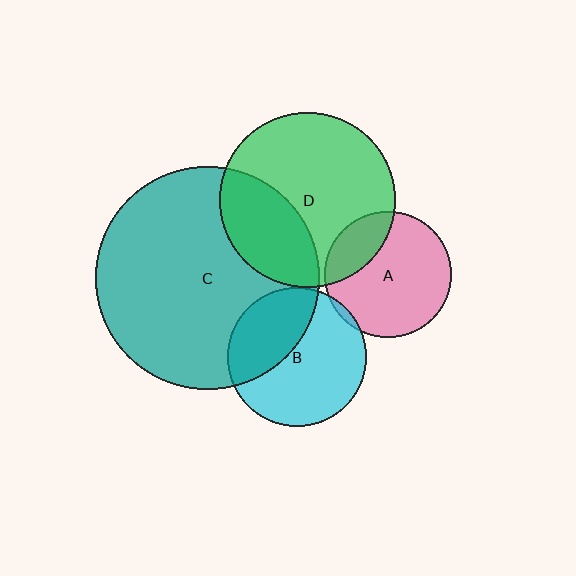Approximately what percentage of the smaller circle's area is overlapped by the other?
Approximately 5%.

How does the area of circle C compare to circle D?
Approximately 1.6 times.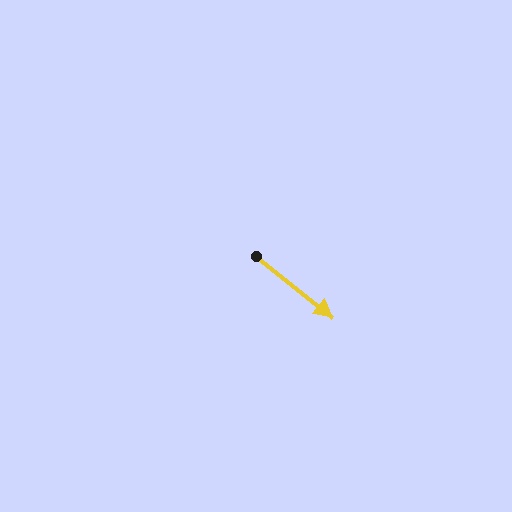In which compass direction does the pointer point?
Southeast.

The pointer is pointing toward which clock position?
Roughly 4 o'clock.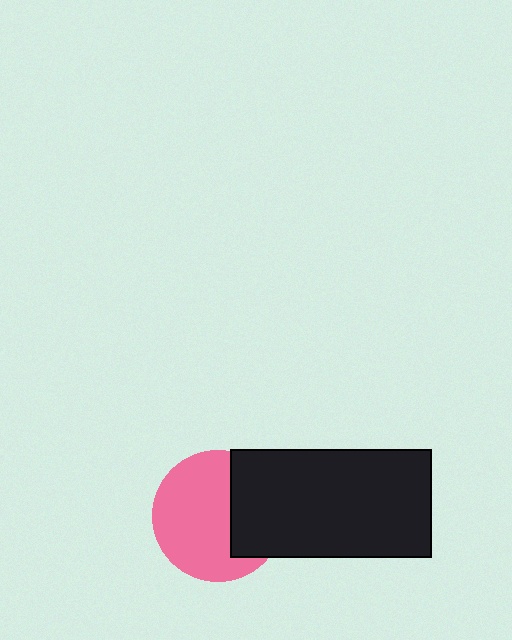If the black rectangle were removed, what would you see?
You would see the complete pink circle.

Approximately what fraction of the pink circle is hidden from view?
Roughly 35% of the pink circle is hidden behind the black rectangle.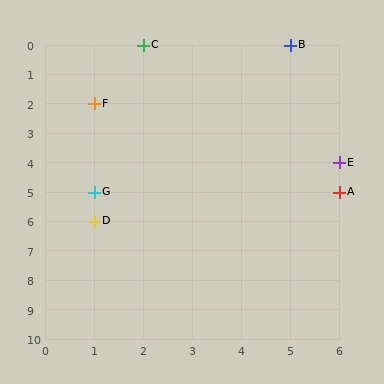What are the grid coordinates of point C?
Point C is at grid coordinates (2, 0).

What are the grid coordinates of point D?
Point D is at grid coordinates (1, 6).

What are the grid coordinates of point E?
Point E is at grid coordinates (6, 4).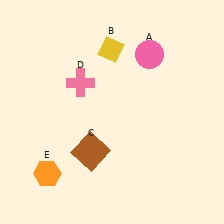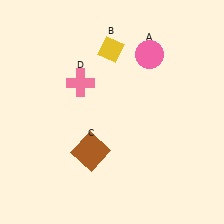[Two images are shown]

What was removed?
The orange hexagon (E) was removed in Image 2.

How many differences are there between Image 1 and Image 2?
There is 1 difference between the two images.